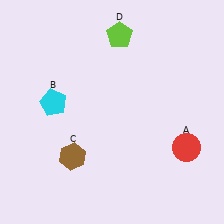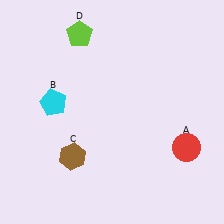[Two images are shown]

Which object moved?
The lime pentagon (D) moved left.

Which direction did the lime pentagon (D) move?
The lime pentagon (D) moved left.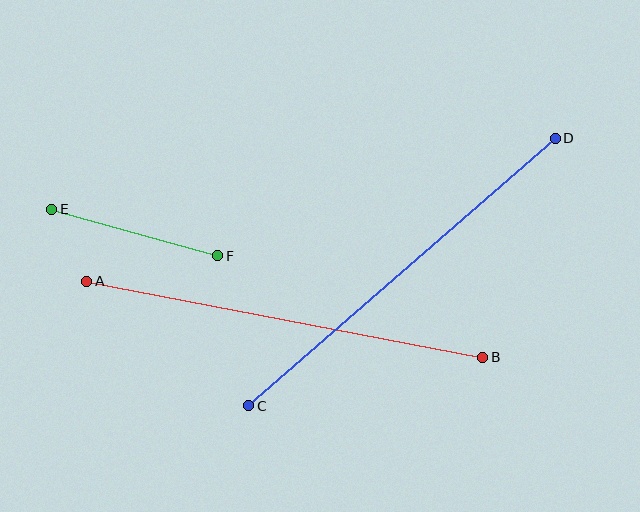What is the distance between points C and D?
The distance is approximately 407 pixels.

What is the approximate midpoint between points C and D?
The midpoint is at approximately (402, 272) pixels.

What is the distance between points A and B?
The distance is approximately 403 pixels.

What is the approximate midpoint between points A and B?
The midpoint is at approximately (285, 319) pixels.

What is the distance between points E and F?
The distance is approximately 172 pixels.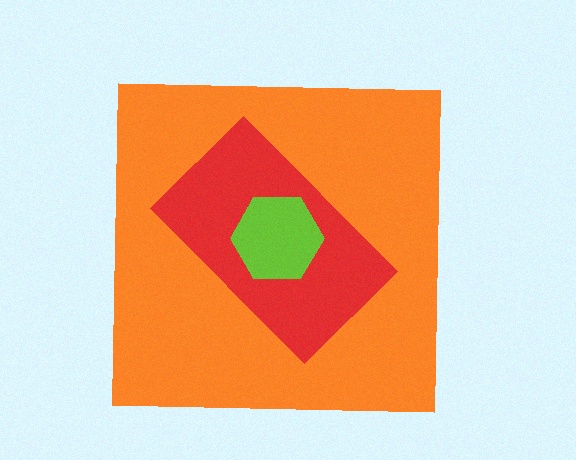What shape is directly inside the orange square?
The red rectangle.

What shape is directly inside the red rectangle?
The lime hexagon.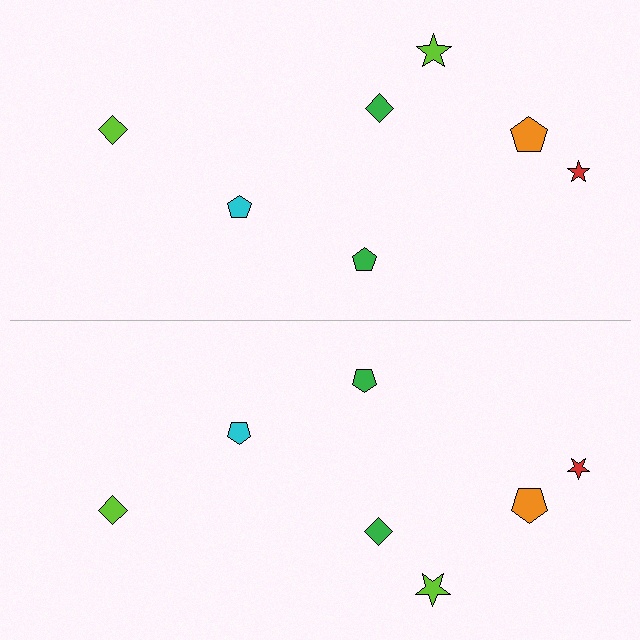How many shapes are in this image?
There are 14 shapes in this image.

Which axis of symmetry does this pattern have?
The pattern has a horizontal axis of symmetry running through the center of the image.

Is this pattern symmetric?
Yes, this pattern has bilateral (reflection) symmetry.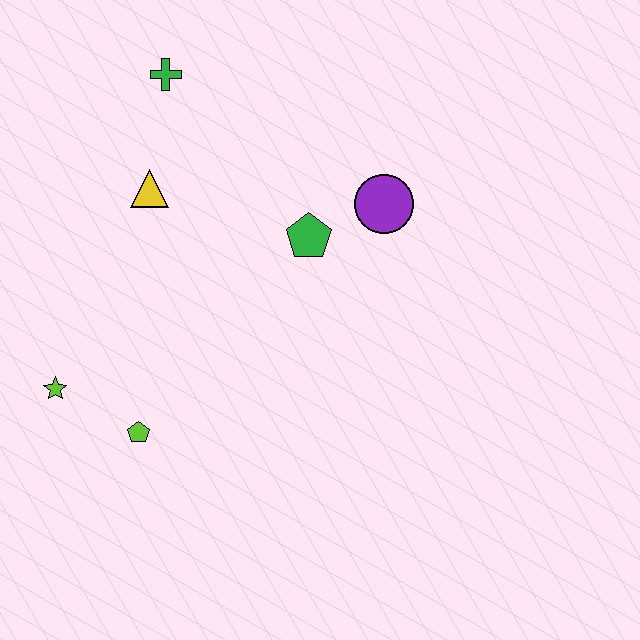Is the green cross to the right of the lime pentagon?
Yes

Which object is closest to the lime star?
The lime pentagon is closest to the lime star.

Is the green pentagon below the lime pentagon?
No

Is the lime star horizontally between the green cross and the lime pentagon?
No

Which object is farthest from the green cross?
The lime pentagon is farthest from the green cross.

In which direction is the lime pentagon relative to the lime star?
The lime pentagon is to the right of the lime star.